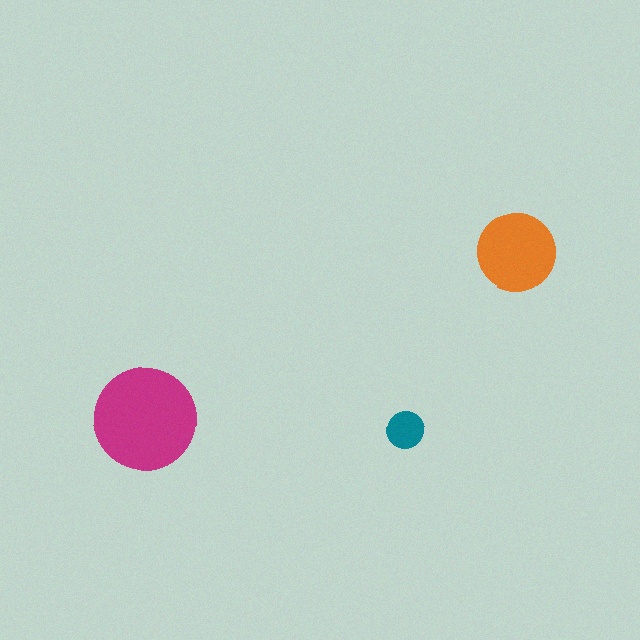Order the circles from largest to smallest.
the magenta one, the orange one, the teal one.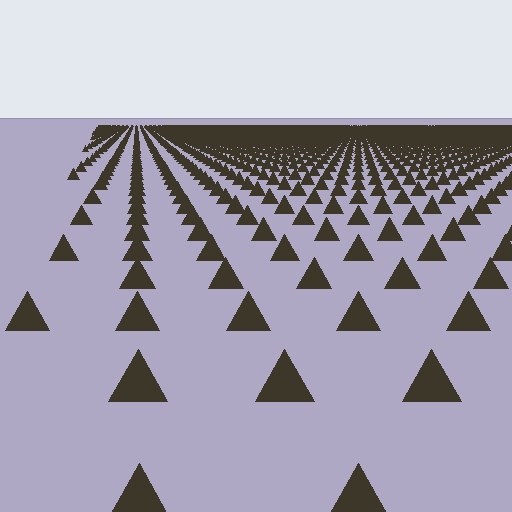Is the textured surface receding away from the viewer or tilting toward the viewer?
The surface is receding away from the viewer. Texture elements get smaller and denser toward the top.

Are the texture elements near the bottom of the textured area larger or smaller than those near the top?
Larger. Near the bottom, elements are closer to the viewer and appear at a bigger on-screen size.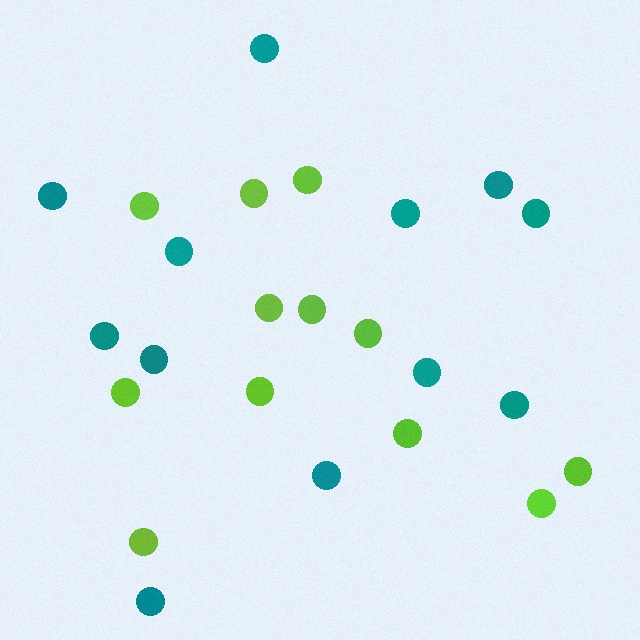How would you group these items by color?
There are 2 groups: one group of teal circles (12) and one group of lime circles (12).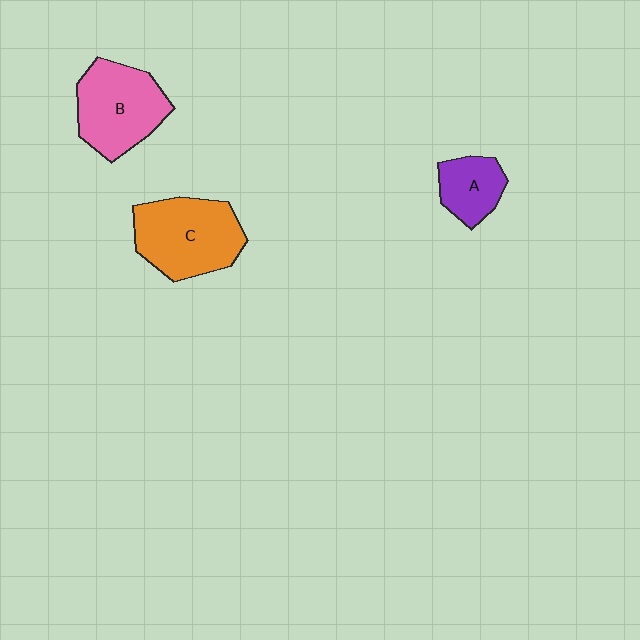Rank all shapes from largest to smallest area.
From largest to smallest: C (orange), B (pink), A (purple).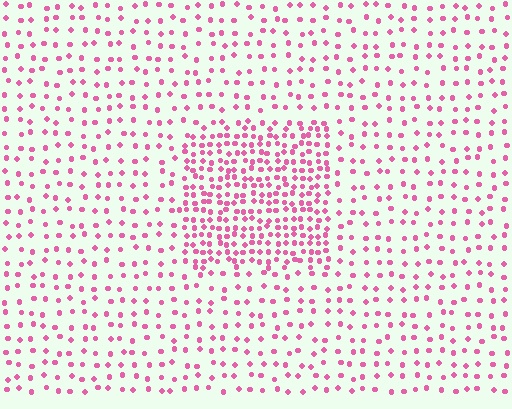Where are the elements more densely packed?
The elements are more densely packed inside the rectangle boundary.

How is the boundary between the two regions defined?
The boundary is defined by a change in element density (approximately 2.4x ratio). All elements are the same color, size, and shape.